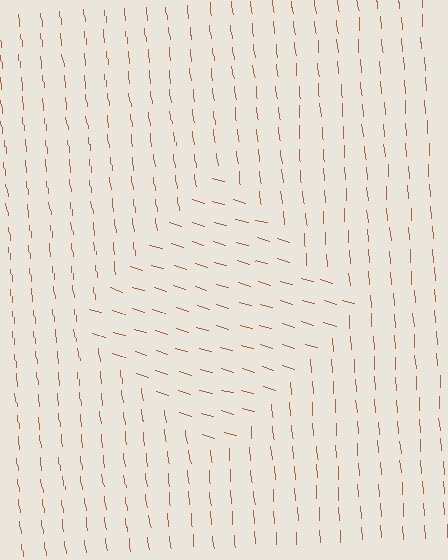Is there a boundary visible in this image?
Yes, there is a texture boundary formed by a change in line orientation.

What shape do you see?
I see a diamond.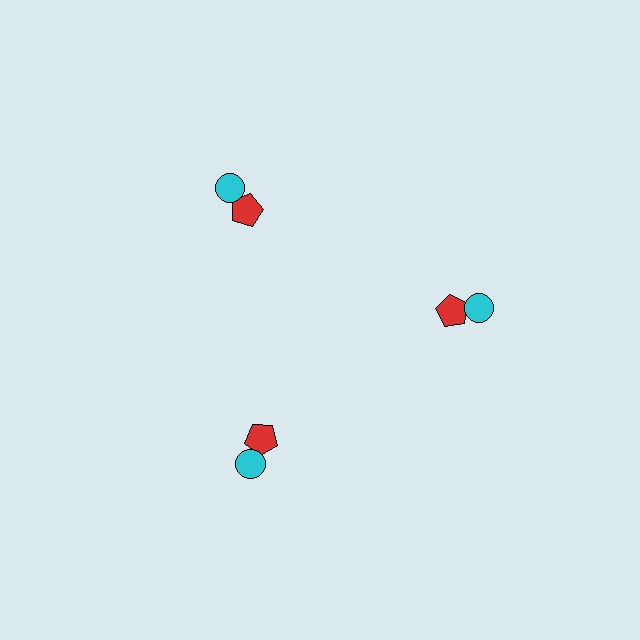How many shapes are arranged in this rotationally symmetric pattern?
There are 6 shapes, arranged in 3 groups of 2.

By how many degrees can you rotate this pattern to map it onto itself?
The pattern maps onto itself every 120 degrees of rotation.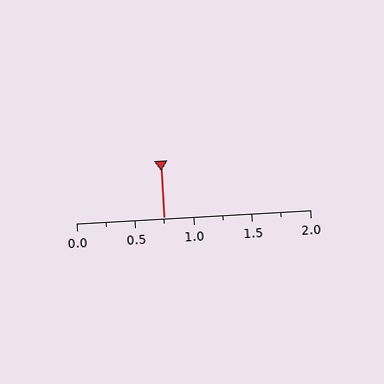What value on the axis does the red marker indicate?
The marker indicates approximately 0.75.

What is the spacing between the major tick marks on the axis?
The major ticks are spaced 0.5 apart.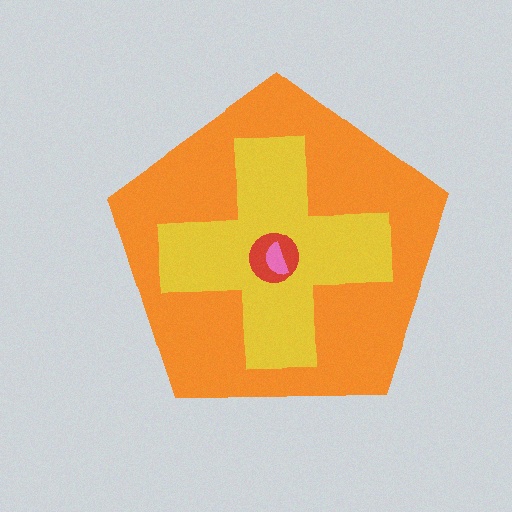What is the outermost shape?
The orange pentagon.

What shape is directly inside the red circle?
The pink semicircle.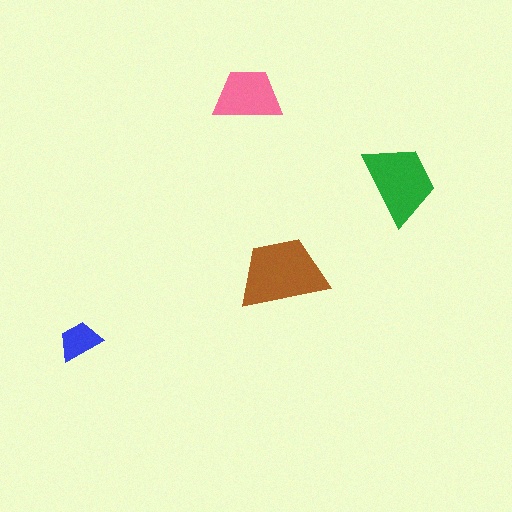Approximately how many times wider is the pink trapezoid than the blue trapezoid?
About 1.5 times wider.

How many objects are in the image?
There are 4 objects in the image.